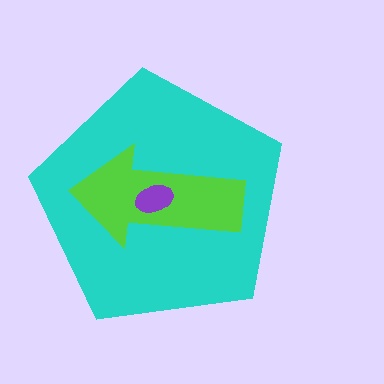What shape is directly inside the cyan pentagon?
The lime arrow.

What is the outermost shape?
The cyan pentagon.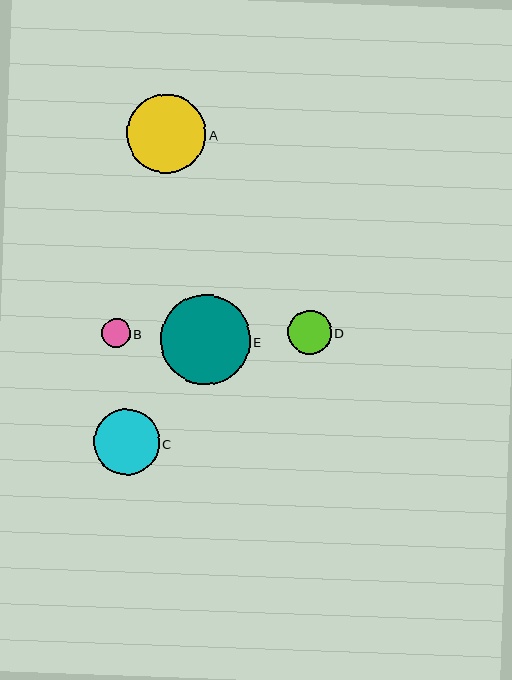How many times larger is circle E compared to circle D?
Circle E is approximately 2.0 times the size of circle D.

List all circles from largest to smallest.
From largest to smallest: E, A, C, D, B.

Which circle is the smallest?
Circle B is the smallest with a size of approximately 29 pixels.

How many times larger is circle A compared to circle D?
Circle A is approximately 1.8 times the size of circle D.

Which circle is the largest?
Circle E is the largest with a size of approximately 90 pixels.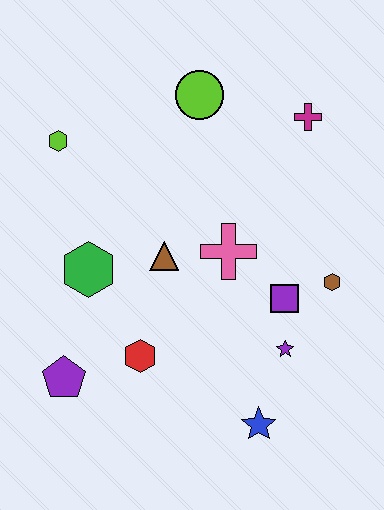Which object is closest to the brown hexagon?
The purple square is closest to the brown hexagon.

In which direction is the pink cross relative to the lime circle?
The pink cross is below the lime circle.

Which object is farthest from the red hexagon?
The magenta cross is farthest from the red hexagon.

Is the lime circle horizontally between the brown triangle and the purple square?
Yes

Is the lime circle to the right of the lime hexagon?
Yes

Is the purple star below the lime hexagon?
Yes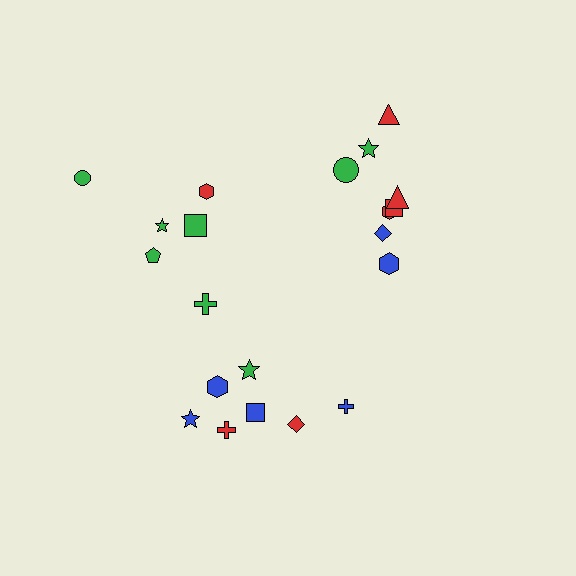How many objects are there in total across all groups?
There are 21 objects.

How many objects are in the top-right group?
There are 8 objects.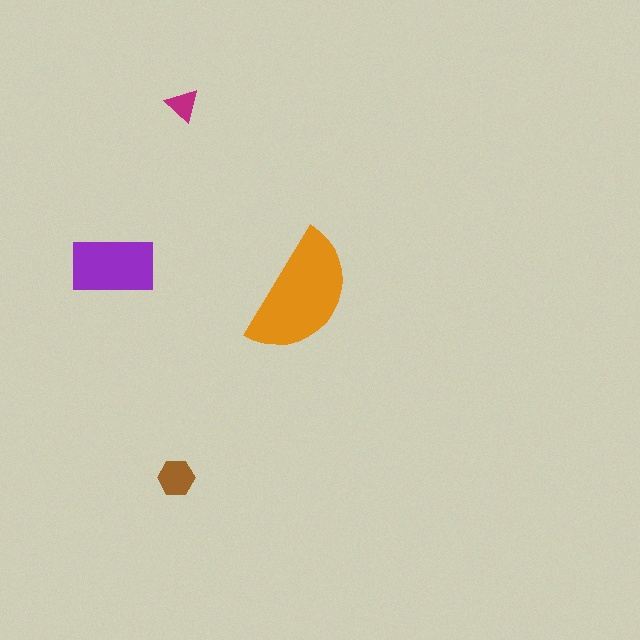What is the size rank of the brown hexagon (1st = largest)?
3rd.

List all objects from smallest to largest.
The magenta triangle, the brown hexagon, the purple rectangle, the orange semicircle.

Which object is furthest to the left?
The purple rectangle is leftmost.